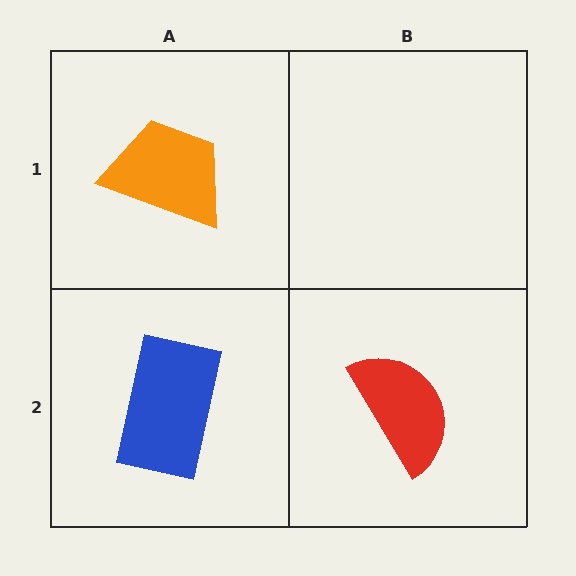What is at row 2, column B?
A red semicircle.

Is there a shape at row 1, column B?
No, that cell is empty.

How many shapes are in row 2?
2 shapes.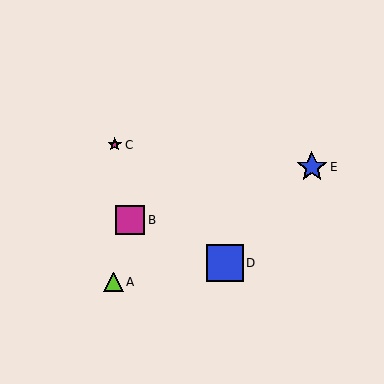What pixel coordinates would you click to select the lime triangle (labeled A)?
Click at (113, 282) to select the lime triangle A.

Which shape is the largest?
The blue square (labeled D) is the largest.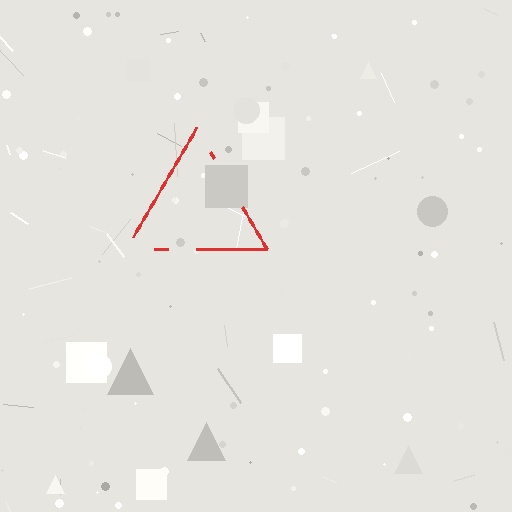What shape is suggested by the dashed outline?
The dashed outline suggests a triangle.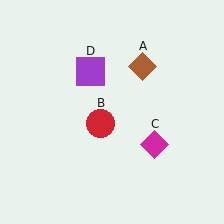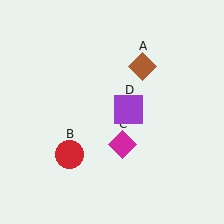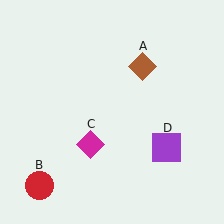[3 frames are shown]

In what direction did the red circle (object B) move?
The red circle (object B) moved down and to the left.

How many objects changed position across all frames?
3 objects changed position: red circle (object B), magenta diamond (object C), purple square (object D).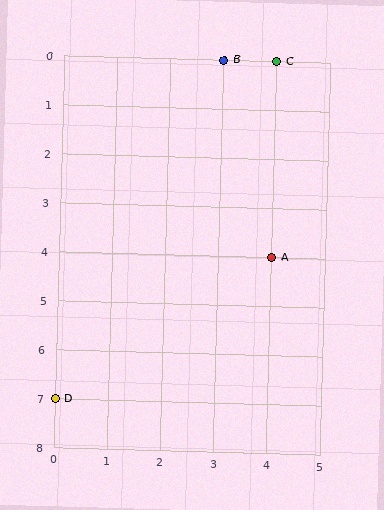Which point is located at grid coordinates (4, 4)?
Point A is at (4, 4).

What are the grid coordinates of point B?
Point B is at grid coordinates (3, 0).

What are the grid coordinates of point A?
Point A is at grid coordinates (4, 4).